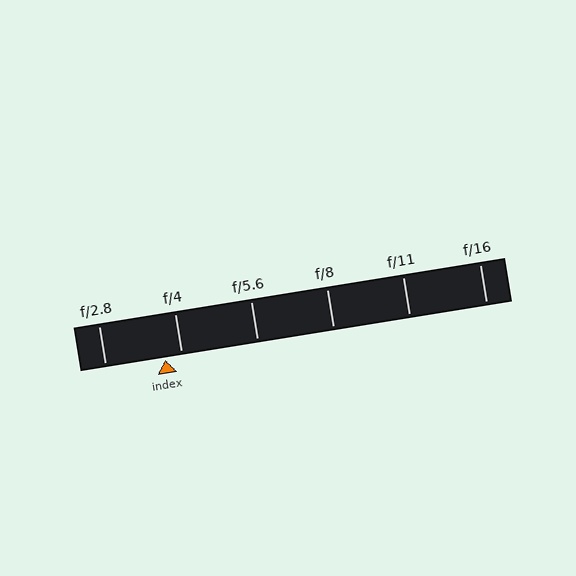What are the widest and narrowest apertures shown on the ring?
The widest aperture shown is f/2.8 and the narrowest is f/16.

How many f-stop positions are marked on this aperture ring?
There are 6 f-stop positions marked.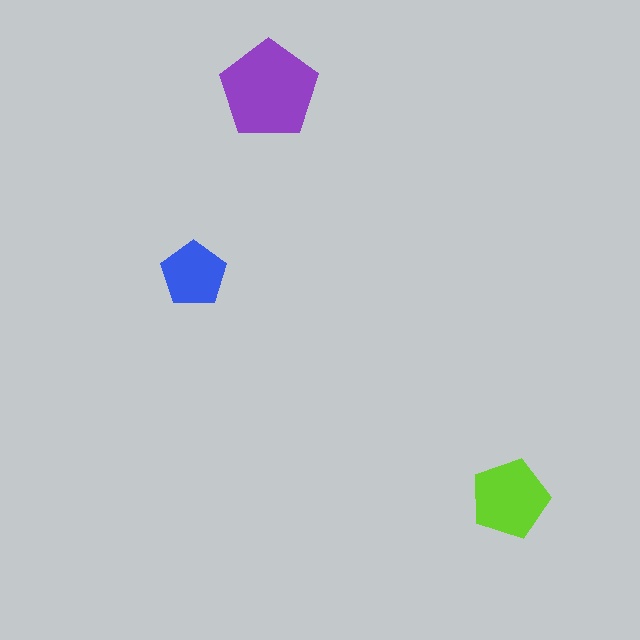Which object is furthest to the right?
The lime pentagon is rightmost.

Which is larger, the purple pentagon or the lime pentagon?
The purple one.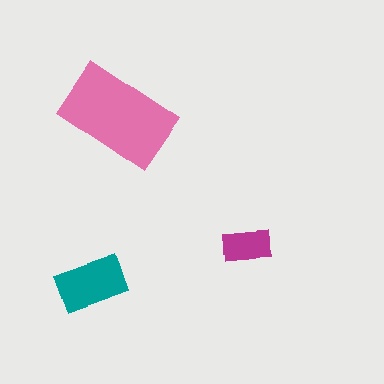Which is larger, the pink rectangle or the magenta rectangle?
The pink one.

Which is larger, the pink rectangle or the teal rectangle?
The pink one.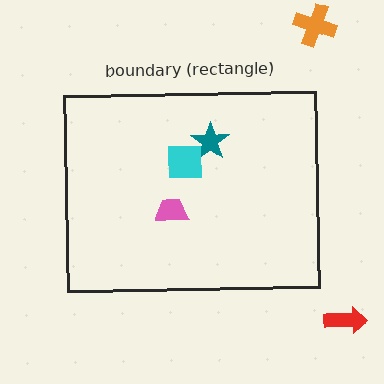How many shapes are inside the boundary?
3 inside, 2 outside.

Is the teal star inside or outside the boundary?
Inside.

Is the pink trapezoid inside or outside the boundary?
Inside.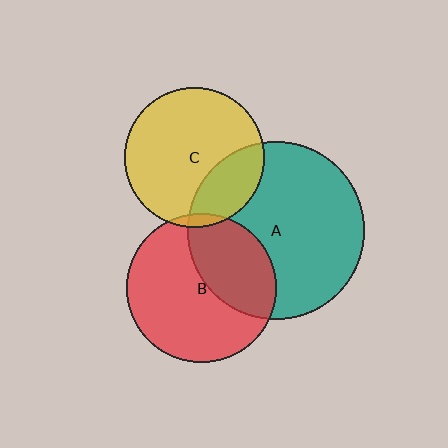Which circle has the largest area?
Circle A (teal).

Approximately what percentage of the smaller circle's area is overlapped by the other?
Approximately 25%.